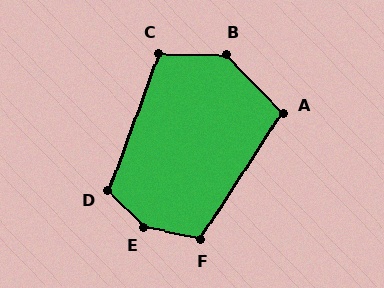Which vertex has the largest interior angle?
E, at approximately 147 degrees.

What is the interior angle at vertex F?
Approximately 111 degrees (obtuse).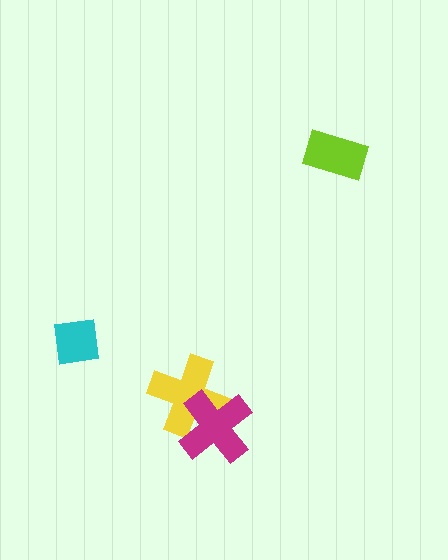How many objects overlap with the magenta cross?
1 object overlaps with the magenta cross.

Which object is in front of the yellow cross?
The magenta cross is in front of the yellow cross.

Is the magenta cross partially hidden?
No, no other shape covers it.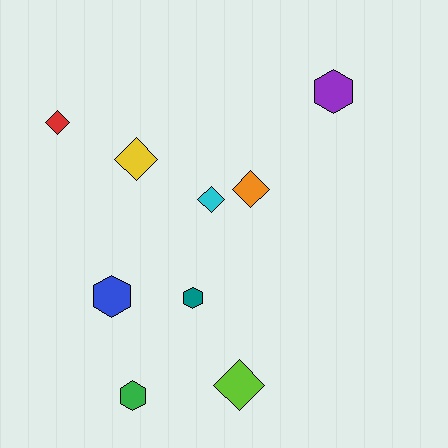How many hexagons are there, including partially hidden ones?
There are 4 hexagons.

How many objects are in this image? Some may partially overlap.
There are 9 objects.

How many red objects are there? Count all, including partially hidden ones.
There is 1 red object.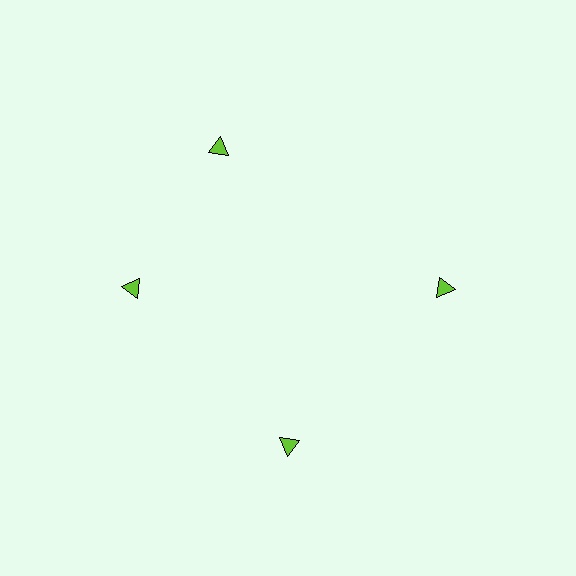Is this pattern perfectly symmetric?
No. The 4 lime triangles are arranged in a ring, but one element near the 12 o'clock position is rotated out of alignment along the ring, breaking the 4-fold rotational symmetry.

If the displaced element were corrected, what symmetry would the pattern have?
It would have 4-fold rotational symmetry — the pattern would map onto itself every 90 degrees.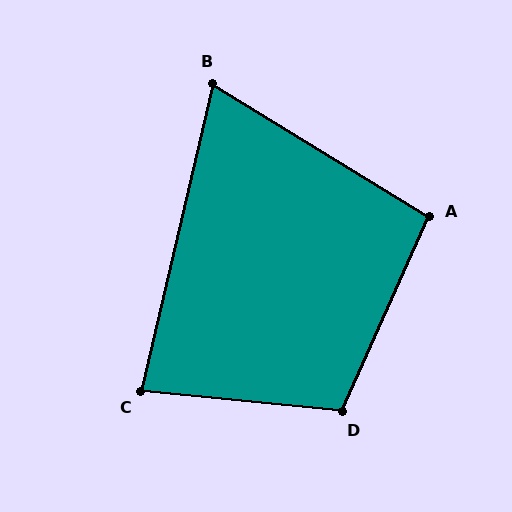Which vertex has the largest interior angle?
D, at approximately 108 degrees.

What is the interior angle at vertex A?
Approximately 97 degrees (obtuse).